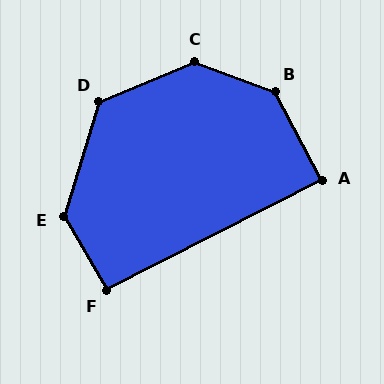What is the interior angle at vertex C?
Approximately 137 degrees (obtuse).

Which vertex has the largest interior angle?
B, at approximately 138 degrees.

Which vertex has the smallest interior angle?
A, at approximately 89 degrees.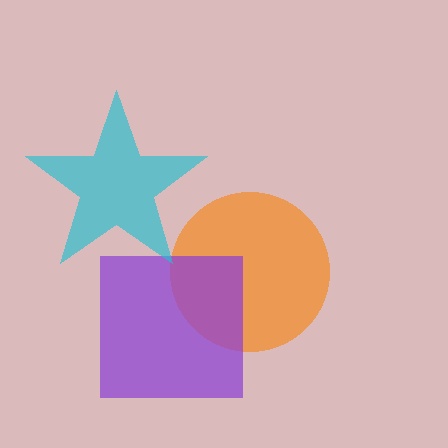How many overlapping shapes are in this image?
There are 3 overlapping shapes in the image.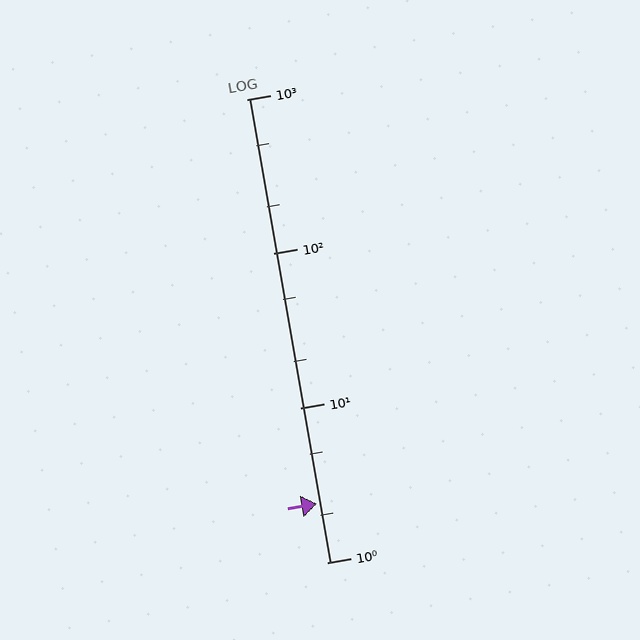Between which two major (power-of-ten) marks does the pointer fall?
The pointer is between 1 and 10.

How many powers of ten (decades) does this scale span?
The scale spans 3 decades, from 1 to 1000.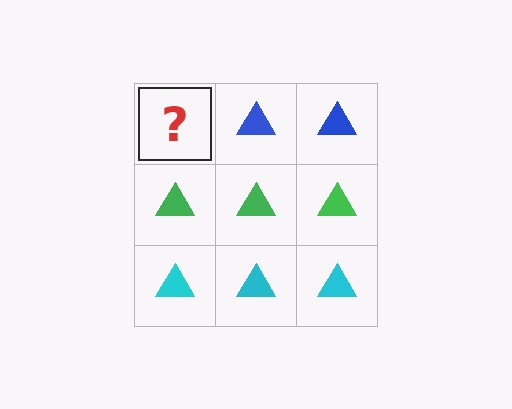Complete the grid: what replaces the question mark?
The question mark should be replaced with a blue triangle.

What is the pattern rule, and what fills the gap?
The rule is that each row has a consistent color. The gap should be filled with a blue triangle.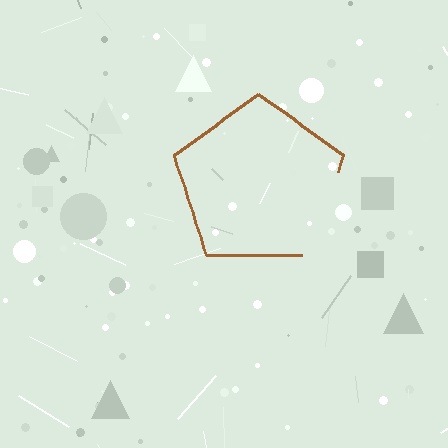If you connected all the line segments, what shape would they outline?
They would outline a pentagon.